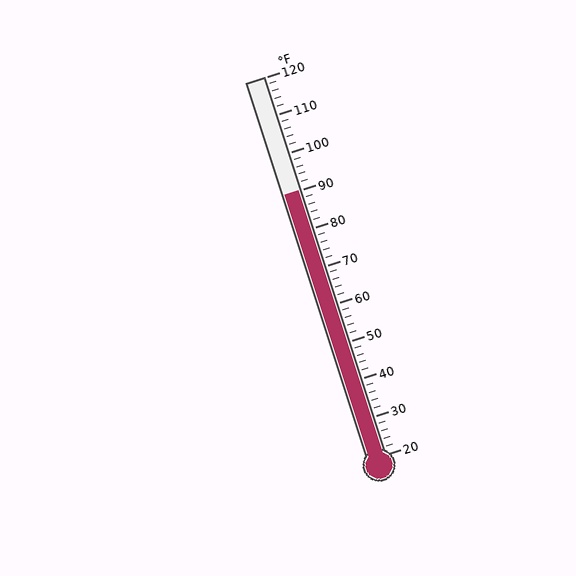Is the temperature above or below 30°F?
The temperature is above 30°F.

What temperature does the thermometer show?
The thermometer shows approximately 90°F.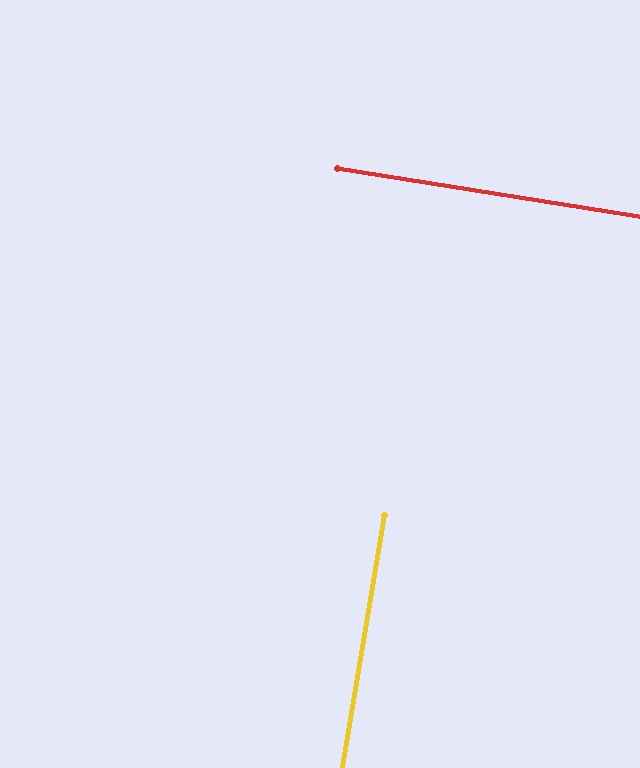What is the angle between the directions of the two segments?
Approximately 90 degrees.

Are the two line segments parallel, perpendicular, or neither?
Perpendicular — they meet at approximately 90°.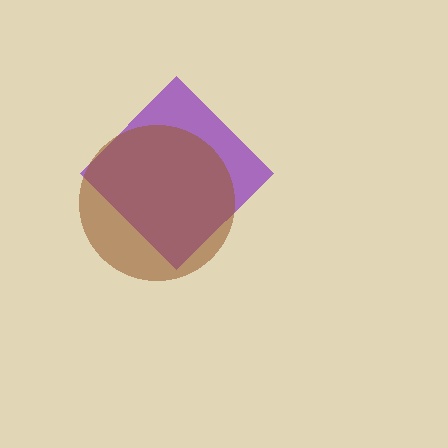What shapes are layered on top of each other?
The layered shapes are: a purple diamond, a brown circle.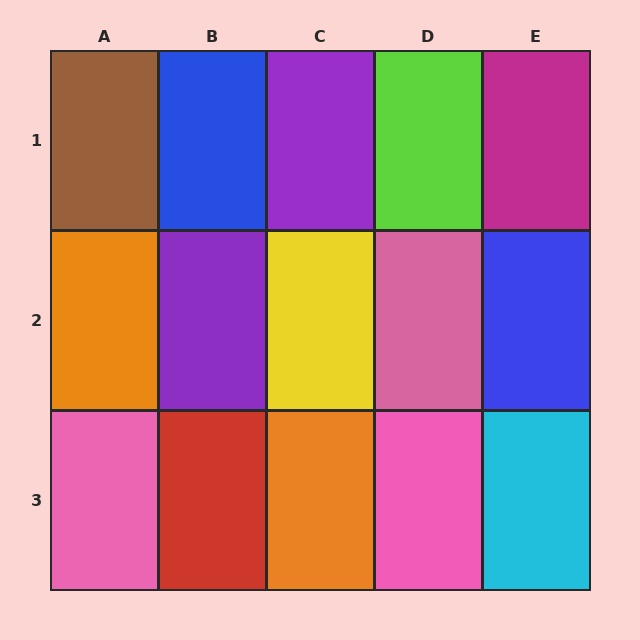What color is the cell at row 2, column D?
Pink.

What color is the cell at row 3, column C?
Orange.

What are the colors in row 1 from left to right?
Brown, blue, purple, lime, magenta.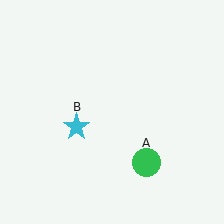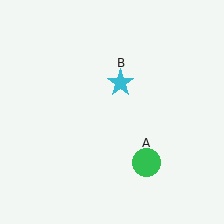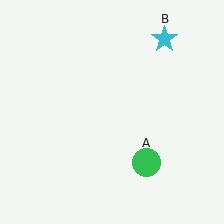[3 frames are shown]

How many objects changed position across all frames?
1 object changed position: cyan star (object B).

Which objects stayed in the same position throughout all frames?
Green circle (object A) remained stationary.